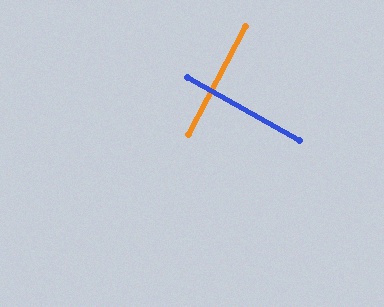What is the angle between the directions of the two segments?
Approximately 88 degrees.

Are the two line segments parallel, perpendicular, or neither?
Perpendicular — they meet at approximately 88°.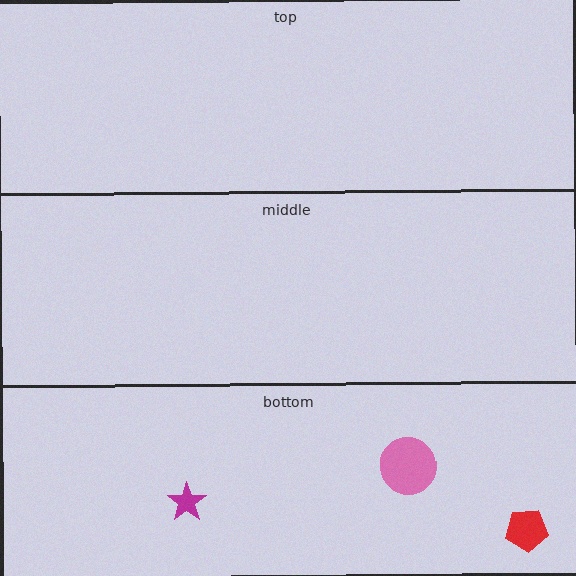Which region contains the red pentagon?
The bottom region.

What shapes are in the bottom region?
The pink circle, the magenta star, the red pentagon.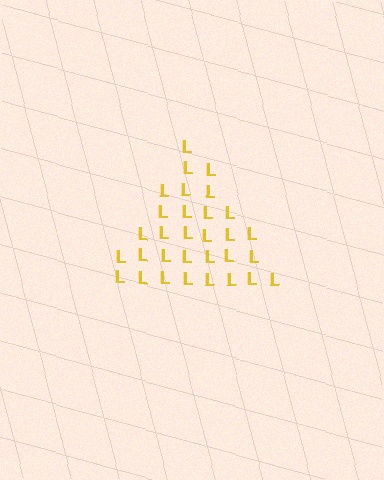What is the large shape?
The large shape is a triangle.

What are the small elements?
The small elements are letter L's.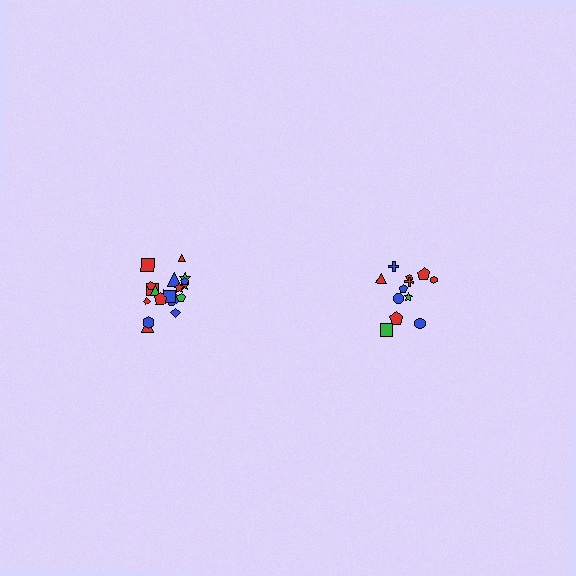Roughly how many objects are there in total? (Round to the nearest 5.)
Roughly 30 objects in total.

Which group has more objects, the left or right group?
The left group.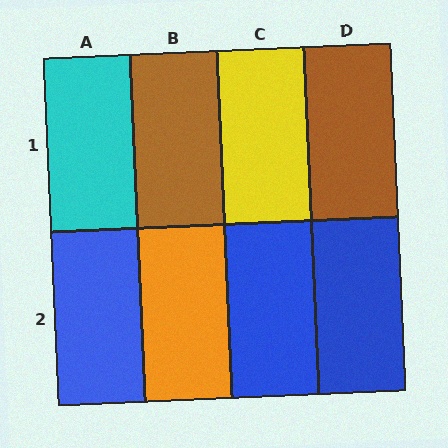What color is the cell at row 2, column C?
Blue.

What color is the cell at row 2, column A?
Blue.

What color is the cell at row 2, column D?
Blue.